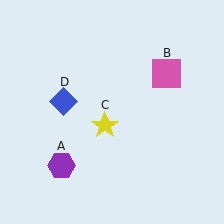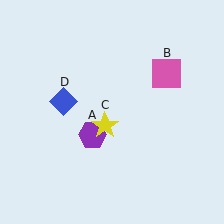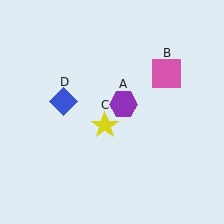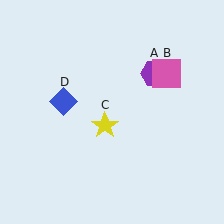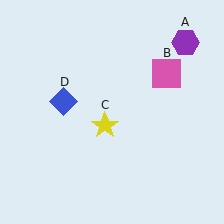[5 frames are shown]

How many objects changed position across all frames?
1 object changed position: purple hexagon (object A).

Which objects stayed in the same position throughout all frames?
Pink square (object B) and yellow star (object C) and blue diamond (object D) remained stationary.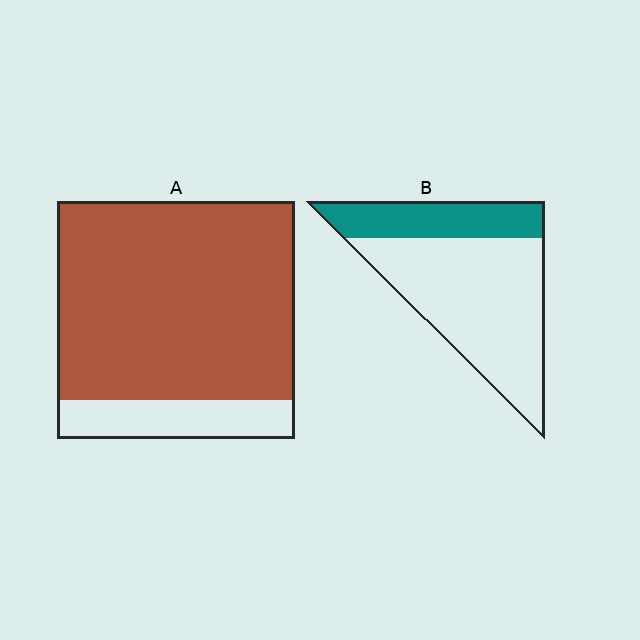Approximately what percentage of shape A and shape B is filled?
A is approximately 85% and B is approximately 30%.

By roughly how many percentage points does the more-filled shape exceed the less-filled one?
By roughly 55 percentage points (A over B).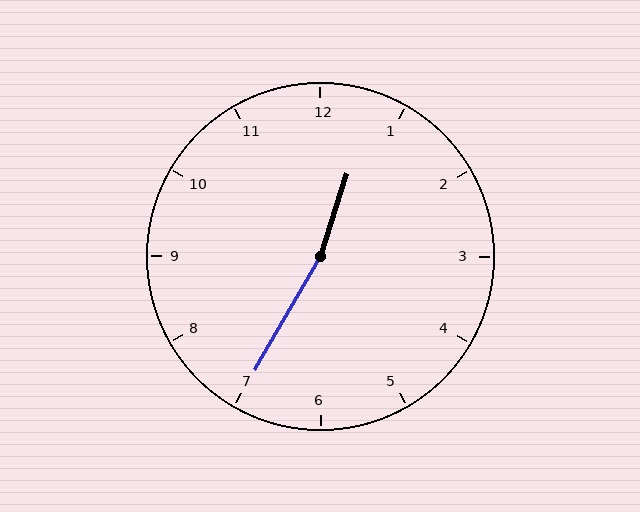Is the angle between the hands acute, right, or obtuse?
It is obtuse.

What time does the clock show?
12:35.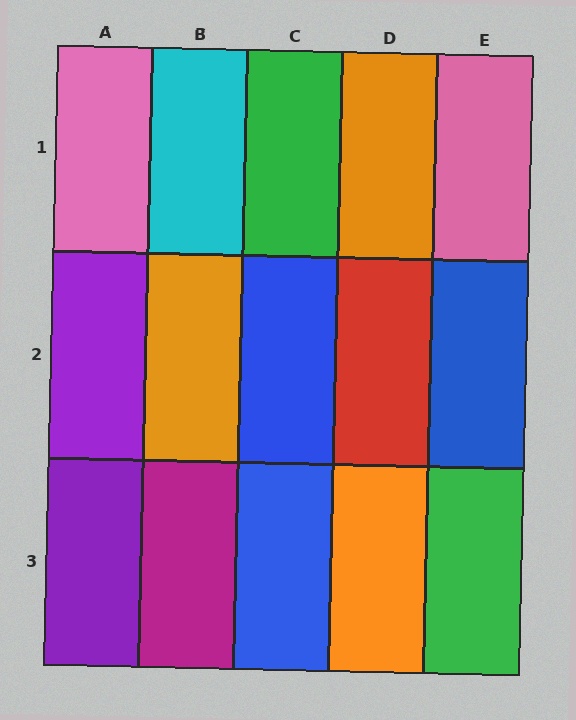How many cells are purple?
2 cells are purple.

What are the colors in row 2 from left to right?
Purple, orange, blue, red, blue.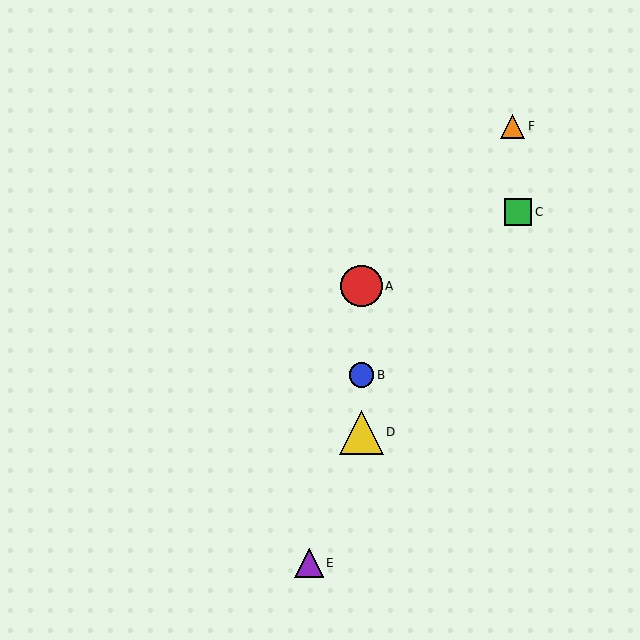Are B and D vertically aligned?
Yes, both are at x≈361.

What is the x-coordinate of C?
Object C is at x≈518.